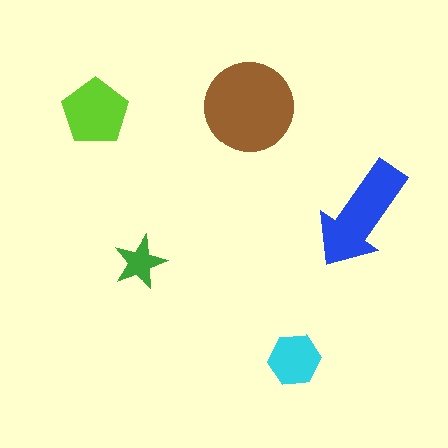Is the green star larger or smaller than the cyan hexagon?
Smaller.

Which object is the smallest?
The green star.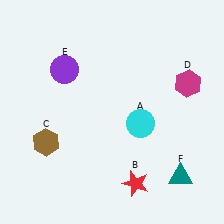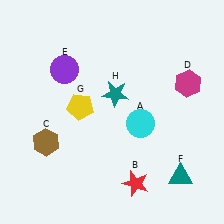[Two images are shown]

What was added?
A yellow pentagon (G), a teal star (H) were added in Image 2.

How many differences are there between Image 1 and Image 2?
There are 2 differences between the two images.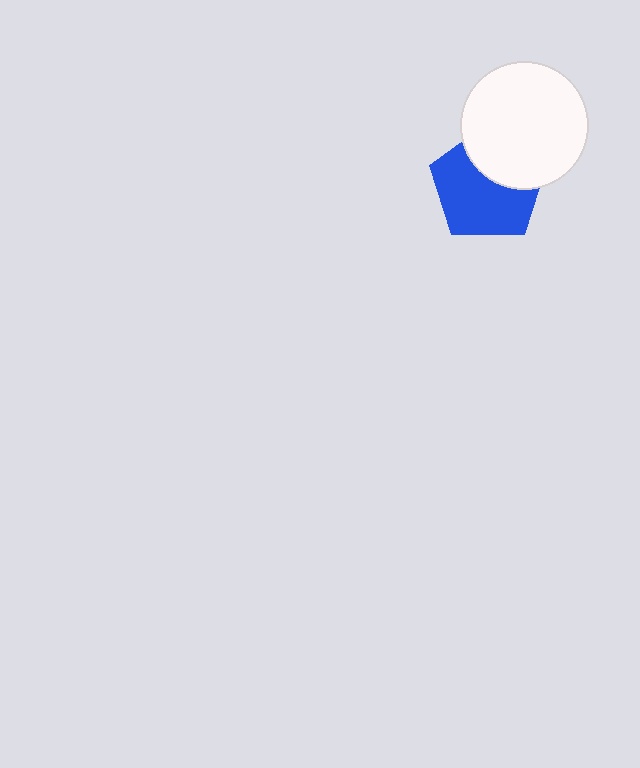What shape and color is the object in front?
The object in front is a white circle.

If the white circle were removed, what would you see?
You would see the complete blue pentagon.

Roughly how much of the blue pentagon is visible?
About half of it is visible (roughly 64%).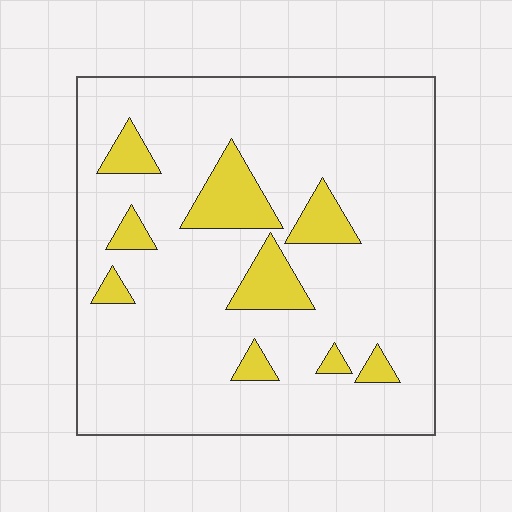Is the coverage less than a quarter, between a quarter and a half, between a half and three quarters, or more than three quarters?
Less than a quarter.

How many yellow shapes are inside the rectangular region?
9.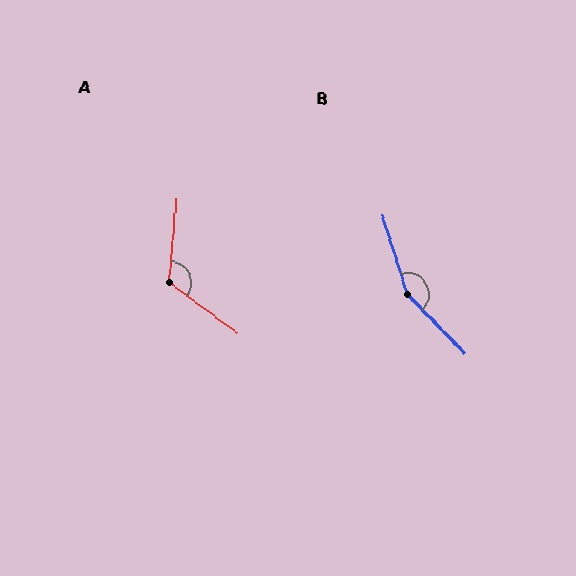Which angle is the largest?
B, at approximately 154 degrees.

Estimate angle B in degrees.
Approximately 154 degrees.